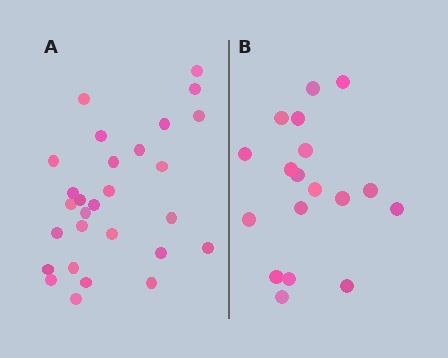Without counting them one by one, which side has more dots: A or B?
Region A (the left region) has more dots.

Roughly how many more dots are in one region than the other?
Region A has roughly 10 or so more dots than region B.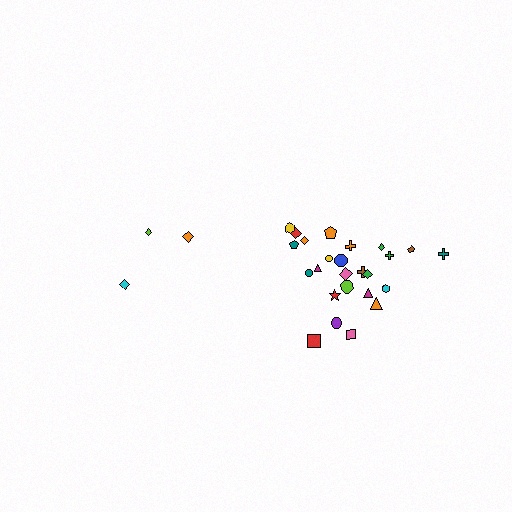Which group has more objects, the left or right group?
The right group.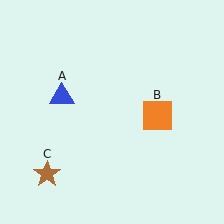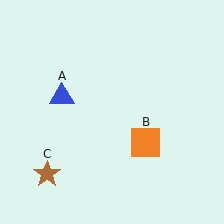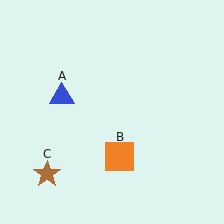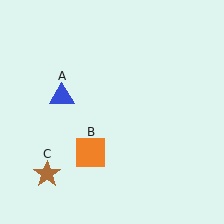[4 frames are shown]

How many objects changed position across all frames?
1 object changed position: orange square (object B).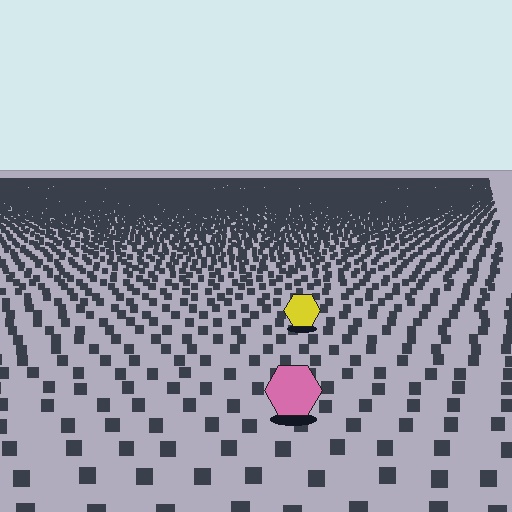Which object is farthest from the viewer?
The yellow hexagon is farthest from the viewer. It appears smaller and the ground texture around it is denser.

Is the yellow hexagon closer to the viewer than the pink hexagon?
No. The pink hexagon is closer — you can tell from the texture gradient: the ground texture is coarser near it.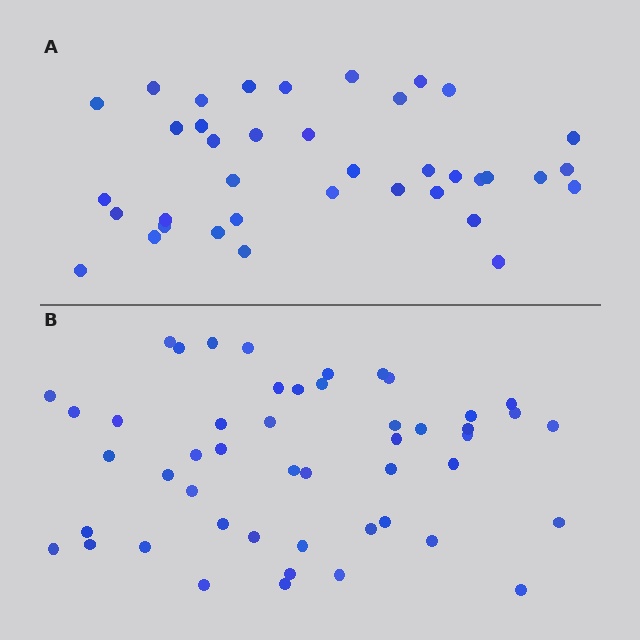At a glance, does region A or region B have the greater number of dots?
Region B (the bottom region) has more dots.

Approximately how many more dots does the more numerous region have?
Region B has roughly 12 or so more dots than region A.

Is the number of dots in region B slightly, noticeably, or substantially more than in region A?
Region B has noticeably more, but not dramatically so. The ratio is roughly 1.3 to 1.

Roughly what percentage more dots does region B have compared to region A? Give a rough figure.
About 30% more.